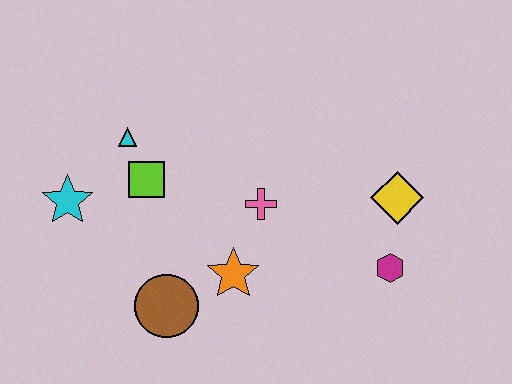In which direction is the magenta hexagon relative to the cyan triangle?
The magenta hexagon is to the right of the cyan triangle.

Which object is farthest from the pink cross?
The cyan star is farthest from the pink cross.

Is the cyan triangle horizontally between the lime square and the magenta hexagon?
No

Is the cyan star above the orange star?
Yes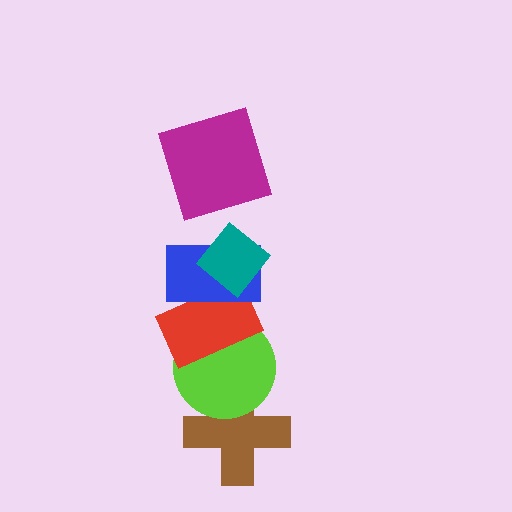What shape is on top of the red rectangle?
The blue rectangle is on top of the red rectangle.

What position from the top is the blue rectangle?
The blue rectangle is 3rd from the top.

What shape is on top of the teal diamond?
The magenta square is on top of the teal diamond.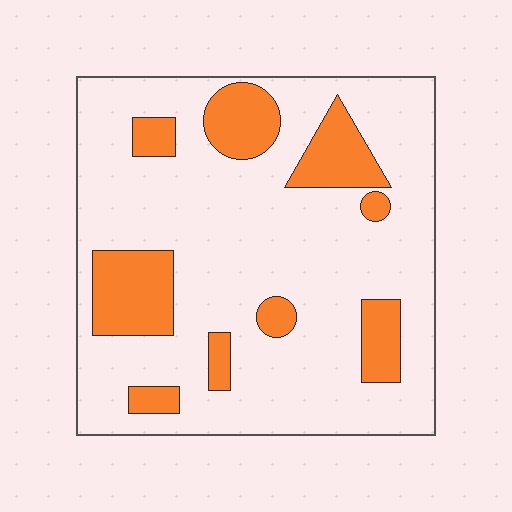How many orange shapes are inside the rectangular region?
9.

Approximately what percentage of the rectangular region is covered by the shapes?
Approximately 20%.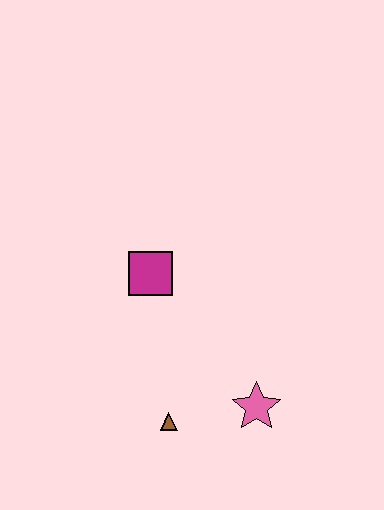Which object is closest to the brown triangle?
The pink star is closest to the brown triangle.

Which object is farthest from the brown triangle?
The magenta square is farthest from the brown triangle.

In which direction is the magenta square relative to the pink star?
The magenta square is above the pink star.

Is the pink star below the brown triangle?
No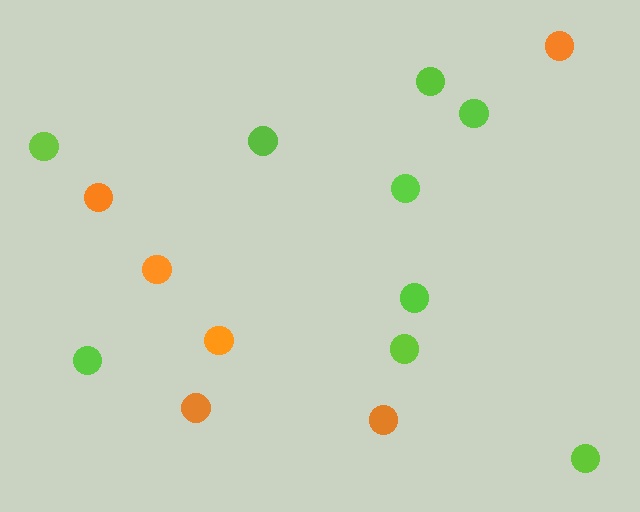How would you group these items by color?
There are 2 groups: one group of orange circles (6) and one group of lime circles (9).